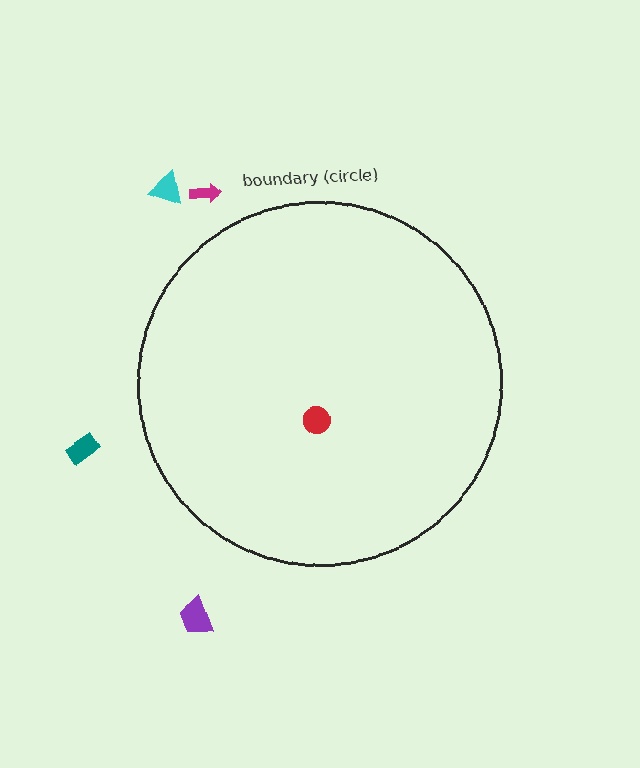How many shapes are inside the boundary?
1 inside, 4 outside.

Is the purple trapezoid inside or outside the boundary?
Outside.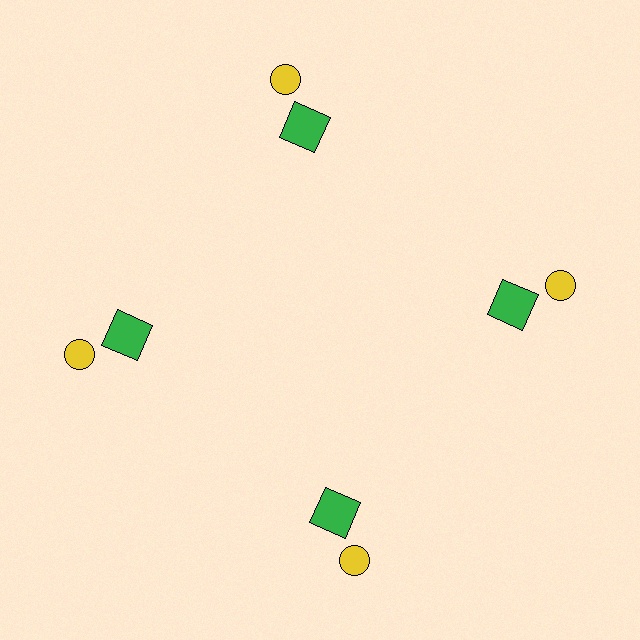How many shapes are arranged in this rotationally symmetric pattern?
There are 8 shapes, arranged in 4 groups of 2.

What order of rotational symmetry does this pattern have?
This pattern has 4-fold rotational symmetry.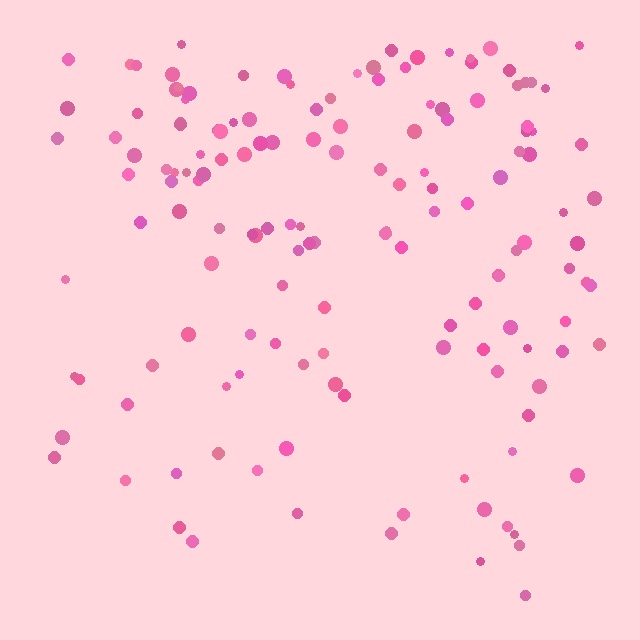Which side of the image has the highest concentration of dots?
The top.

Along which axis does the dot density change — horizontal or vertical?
Vertical.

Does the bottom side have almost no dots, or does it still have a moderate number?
Still a moderate number, just noticeably fewer than the top.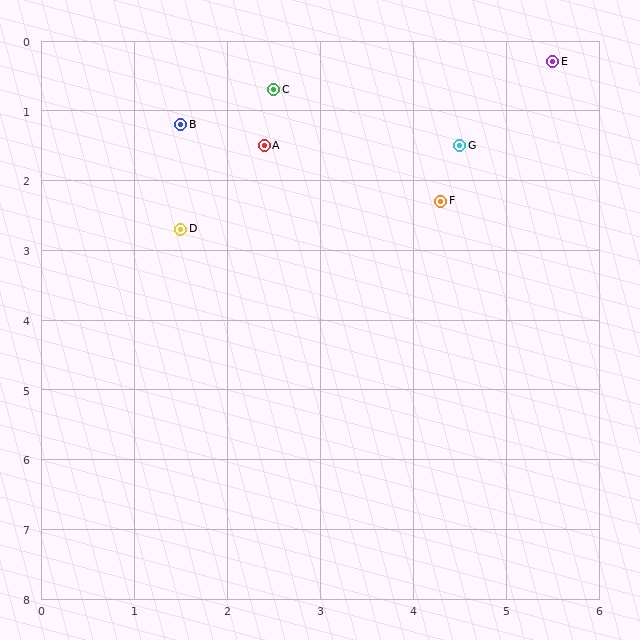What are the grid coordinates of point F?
Point F is at approximately (4.3, 2.3).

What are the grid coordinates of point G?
Point G is at approximately (4.5, 1.5).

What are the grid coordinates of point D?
Point D is at approximately (1.5, 2.7).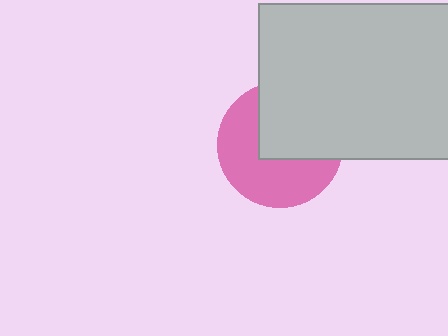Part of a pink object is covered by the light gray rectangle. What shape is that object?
It is a circle.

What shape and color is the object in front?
The object in front is a light gray rectangle.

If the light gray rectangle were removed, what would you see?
You would see the complete pink circle.